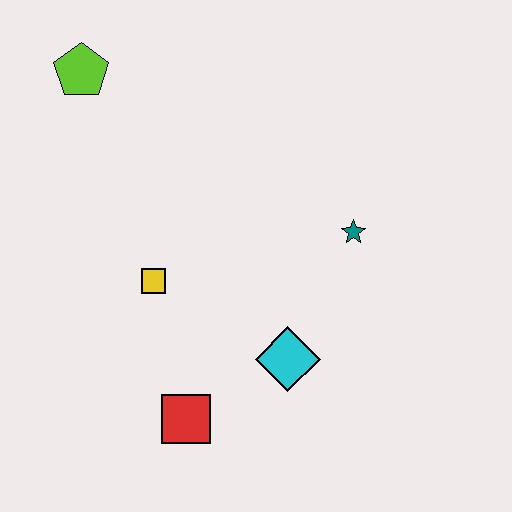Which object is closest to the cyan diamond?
The red square is closest to the cyan diamond.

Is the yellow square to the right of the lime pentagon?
Yes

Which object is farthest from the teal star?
The lime pentagon is farthest from the teal star.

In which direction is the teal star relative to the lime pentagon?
The teal star is to the right of the lime pentagon.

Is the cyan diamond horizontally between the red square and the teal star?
Yes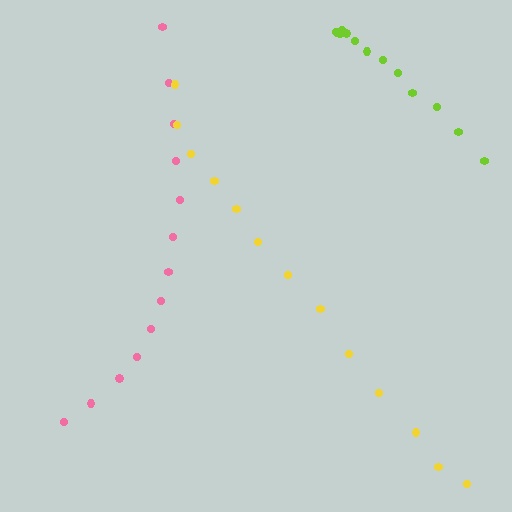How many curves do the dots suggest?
There are 3 distinct paths.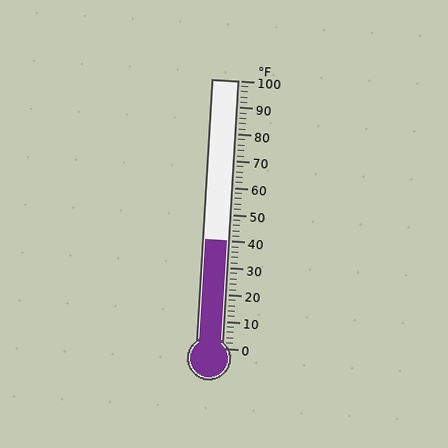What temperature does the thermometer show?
The thermometer shows approximately 40°F.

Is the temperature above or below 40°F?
The temperature is at 40°F.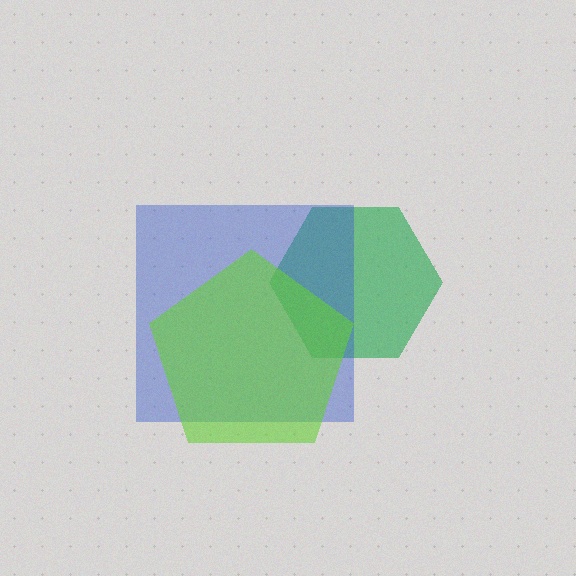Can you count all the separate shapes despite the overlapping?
Yes, there are 3 separate shapes.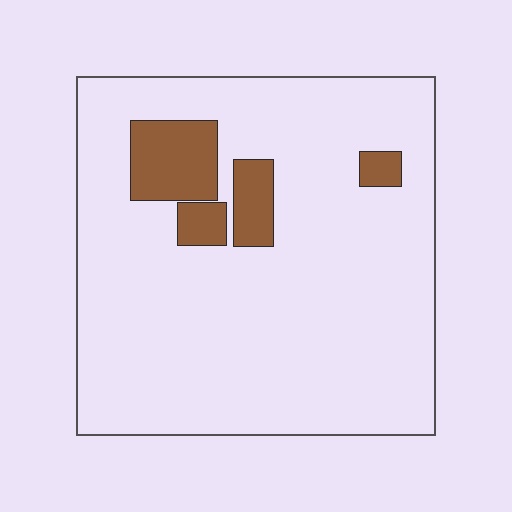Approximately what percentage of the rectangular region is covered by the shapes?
Approximately 10%.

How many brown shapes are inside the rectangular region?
4.